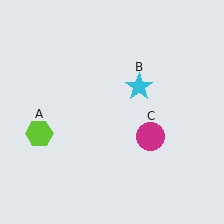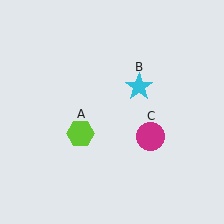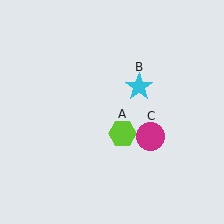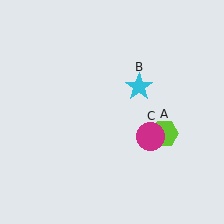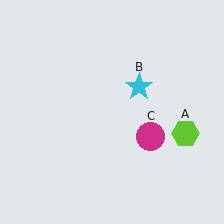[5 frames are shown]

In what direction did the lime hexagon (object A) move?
The lime hexagon (object A) moved right.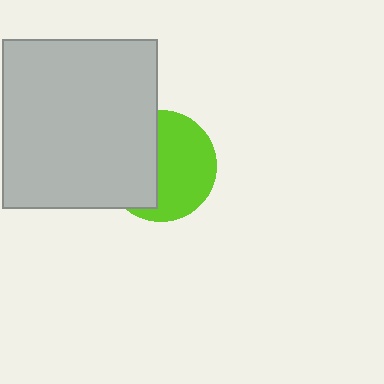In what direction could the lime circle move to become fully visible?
The lime circle could move right. That would shift it out from behind the light gray rectangle entirely.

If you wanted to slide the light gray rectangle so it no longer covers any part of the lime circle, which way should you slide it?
Slide it left — that is the most direct way to separate the two shapes.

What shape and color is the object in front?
The object in front is a light gray rectangle.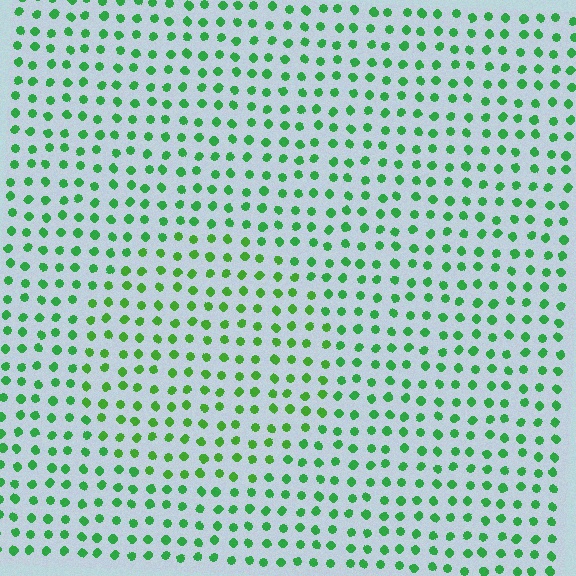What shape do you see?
I see a circle.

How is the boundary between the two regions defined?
The boundary is defined purely by a slight shift in hue (about 20 degrees). Spacing, size, and orientation are identical on both sides.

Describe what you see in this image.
The image is filled with small green elements in a uniform arrangement. A circle-shaped region is visible where the elements are tinted to a slightly different hue, forming a subtle color boundary.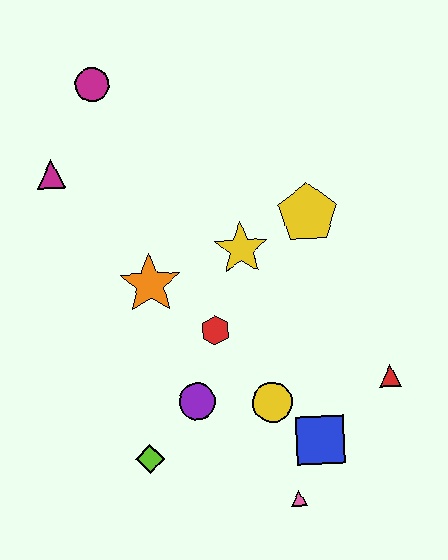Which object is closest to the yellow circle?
The blue square is closest to the yellow circle.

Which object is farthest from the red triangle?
The magenta circle is farthest from the red triangle.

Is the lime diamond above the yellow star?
No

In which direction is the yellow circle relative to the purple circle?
The yellow circle is to the right of the purple circle.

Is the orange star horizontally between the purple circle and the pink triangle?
No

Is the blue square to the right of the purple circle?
Yes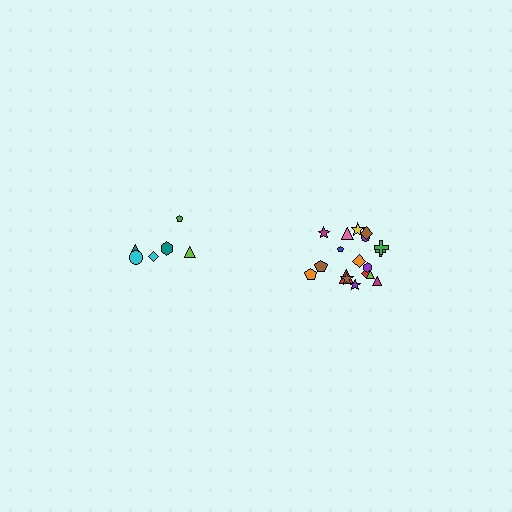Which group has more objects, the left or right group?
The right group.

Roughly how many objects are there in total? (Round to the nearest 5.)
Roughly 25 objects in total.